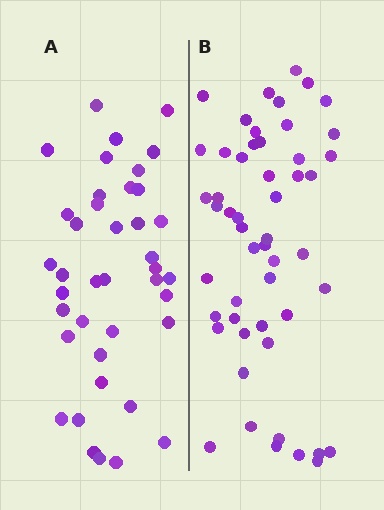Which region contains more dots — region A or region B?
Region B (the right region) has more dots.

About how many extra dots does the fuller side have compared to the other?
Region B has roughly 12 or so more dots than region A.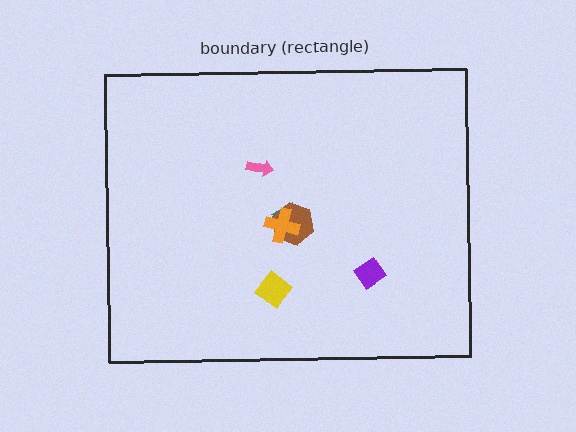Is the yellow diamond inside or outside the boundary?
Inside.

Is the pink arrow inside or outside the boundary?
Inside.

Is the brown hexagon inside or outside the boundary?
Inside.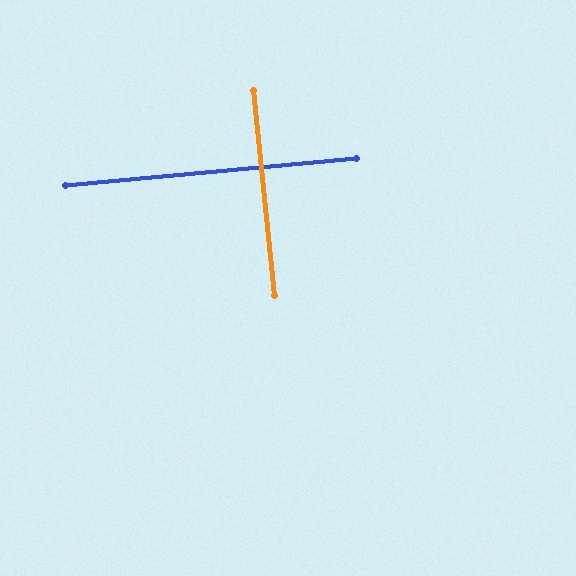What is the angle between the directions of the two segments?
Approximately 89 degrees.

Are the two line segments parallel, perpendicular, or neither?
Perpendicular — they meet at approximately 89°.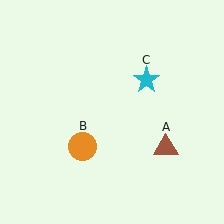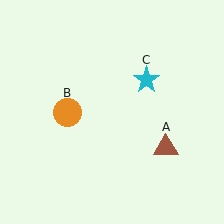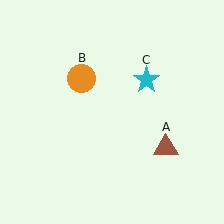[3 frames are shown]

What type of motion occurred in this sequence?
The orange circle (object B) rotated clockwise around the center of the scene.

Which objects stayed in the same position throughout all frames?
Brown triangle (object A) and cyan star (object C) remained stationary.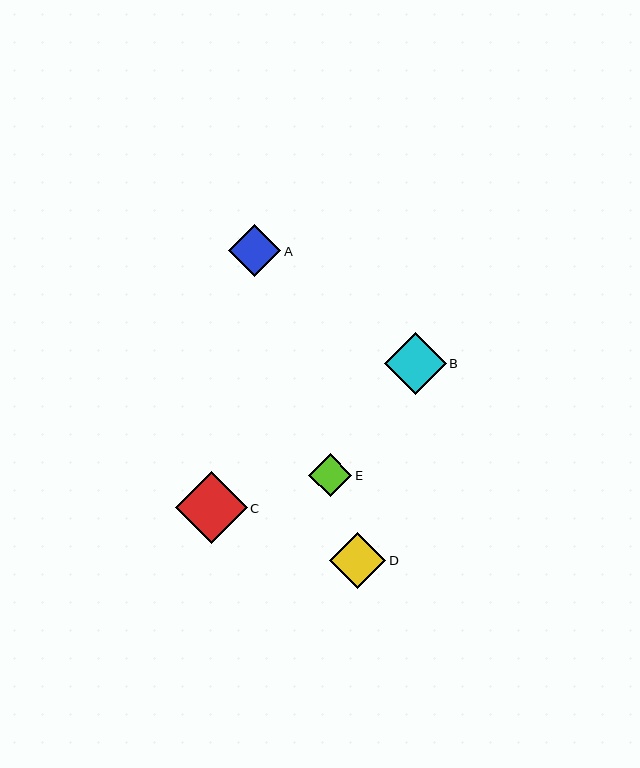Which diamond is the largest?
Diamond C is the largest with a size of approximately 72 pixels.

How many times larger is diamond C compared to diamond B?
Diamond C is approximately 1.2 times the size of diamond B.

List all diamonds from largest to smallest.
From largest to smallest: C, B, D, A, E.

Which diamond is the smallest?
Diamond E is the smallest with a size of approximately 43 pixels.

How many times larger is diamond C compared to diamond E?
Diamond C is approximately 1.7 times the size of diamond E.